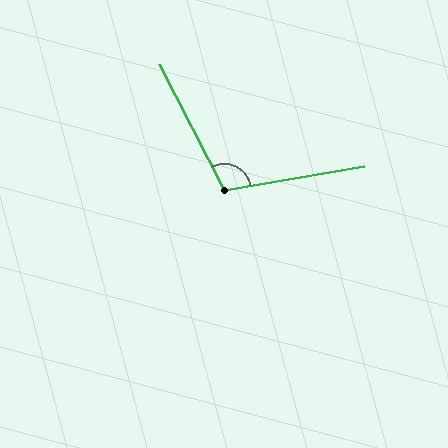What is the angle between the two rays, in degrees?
Approximately 108 degrees.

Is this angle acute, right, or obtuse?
It is obtuse.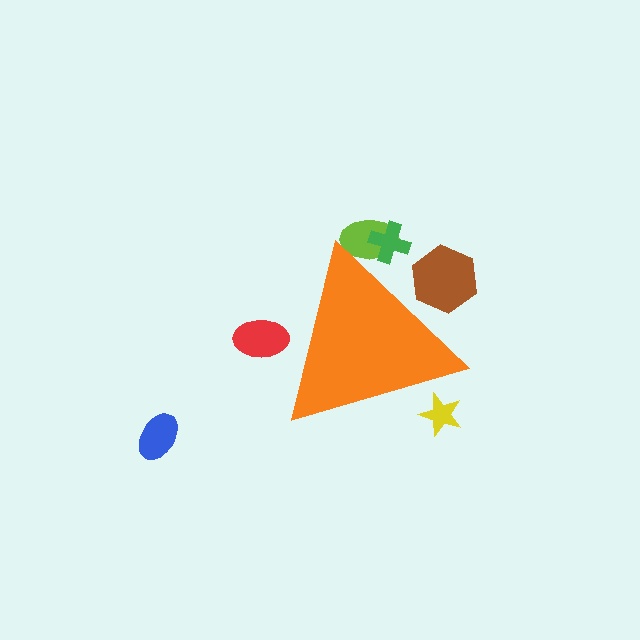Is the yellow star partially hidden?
Yes, the yellow star is partially hidden behind the orange triangle.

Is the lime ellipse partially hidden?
Yes, the lime ellipse is partially hidden behind the orange triangle.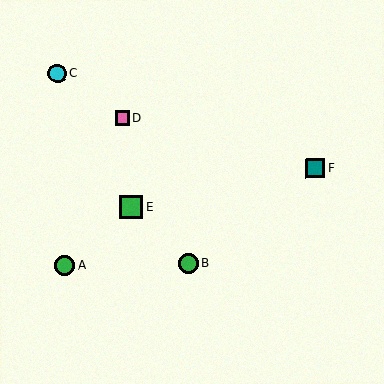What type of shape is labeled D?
Shape D is a pink square.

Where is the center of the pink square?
The center of the pink square is at (122, 118).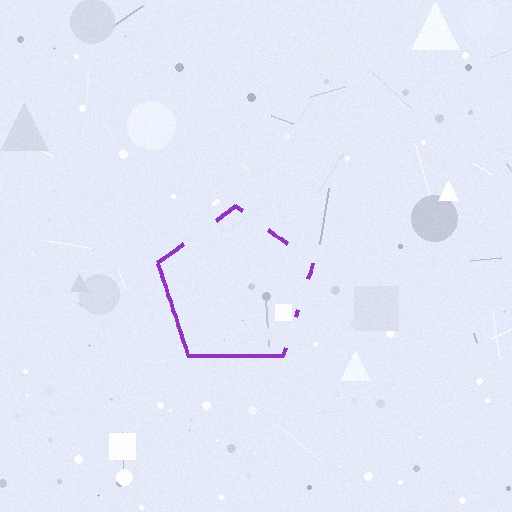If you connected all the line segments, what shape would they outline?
They would outline a pentagon.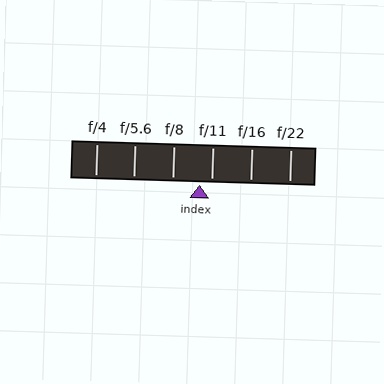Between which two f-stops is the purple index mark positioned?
The index mark is between f/8 and f/11.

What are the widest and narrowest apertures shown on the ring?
The widest aperture shown is f/4 and the narrowest is f/22.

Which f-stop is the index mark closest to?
The index mark is closest to f/11.